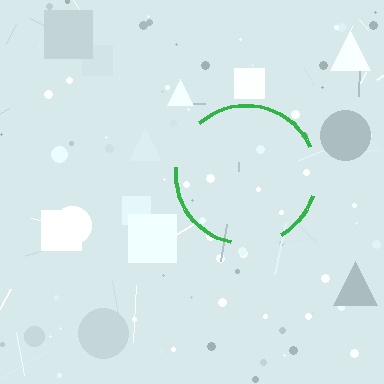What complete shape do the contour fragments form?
The contour fragments form a circle.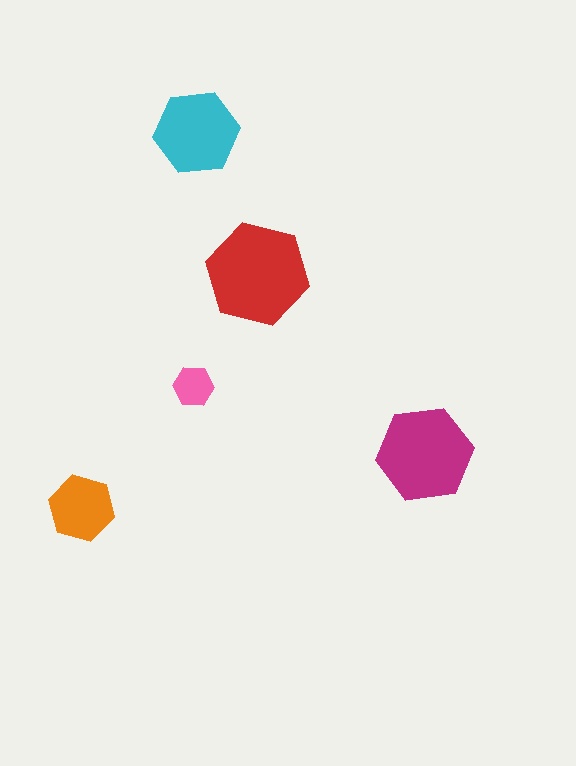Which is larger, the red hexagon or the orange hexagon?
The red one.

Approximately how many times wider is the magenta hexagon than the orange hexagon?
About 1.5 times wider.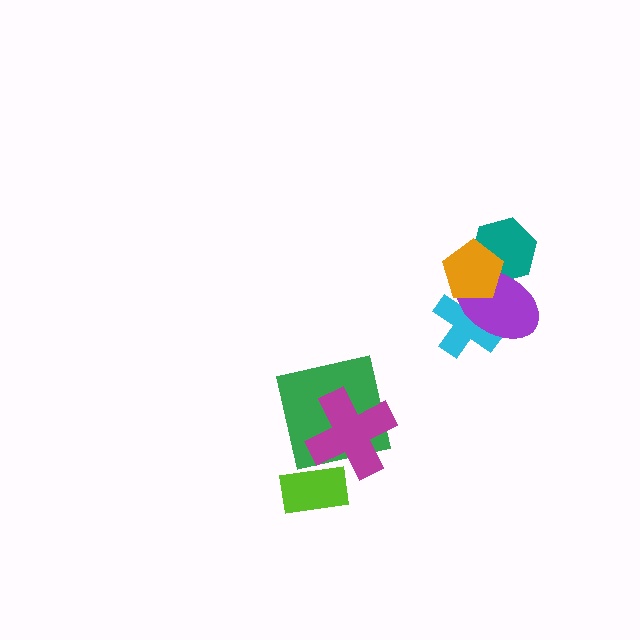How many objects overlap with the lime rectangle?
1 object overlaps with the lime rectangle.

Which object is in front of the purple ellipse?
The orange pentagon is in front of the purple ellipse.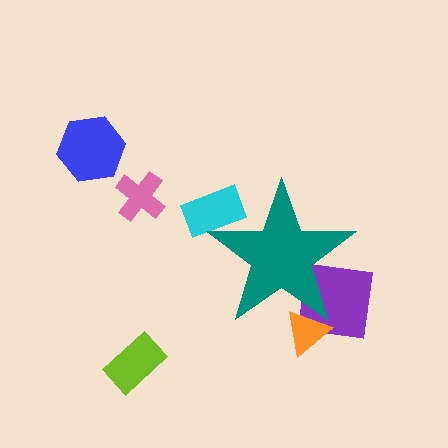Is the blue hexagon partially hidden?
No, the blue hexagon is fully visible.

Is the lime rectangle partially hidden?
No, the lime rectangle is fully visible.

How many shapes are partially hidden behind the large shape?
3 shapes are partially hidden.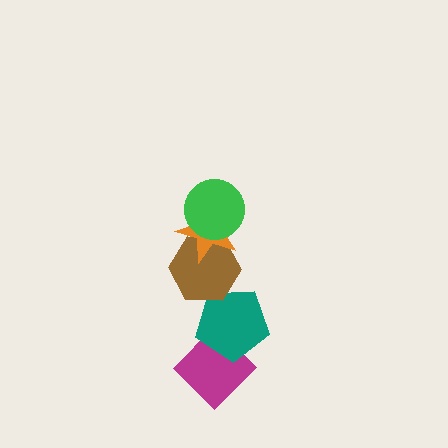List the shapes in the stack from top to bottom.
From top to bottom: the green circle, the orange star, the brown hexagon, the teal pentagon, the magenta diamond.